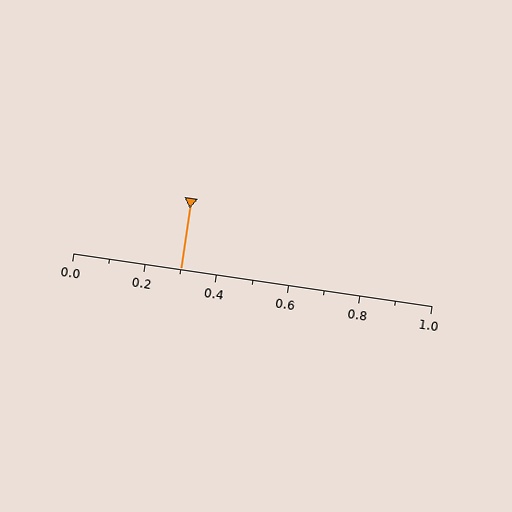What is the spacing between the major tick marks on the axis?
The major ticks are spaced 0.2 apart.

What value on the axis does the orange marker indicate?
The marker indicates approximately 0.3.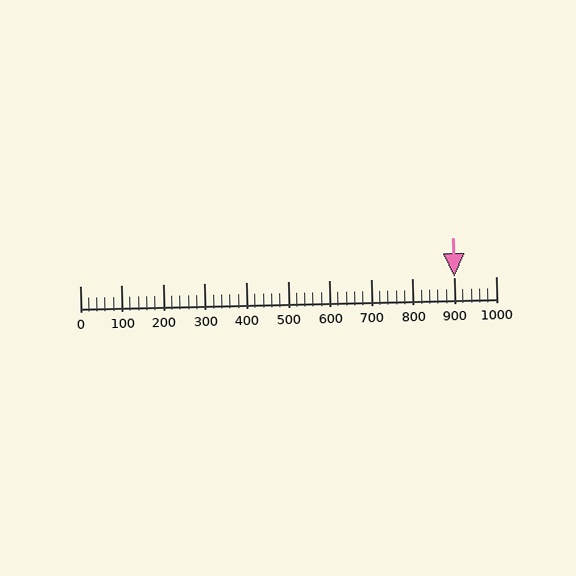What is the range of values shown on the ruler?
The ruler shows values from 0 to 1000.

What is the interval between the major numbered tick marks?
The major tick marks are spaced 100 units apart.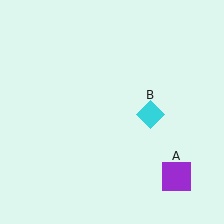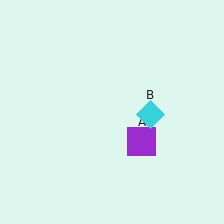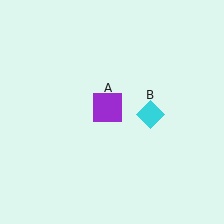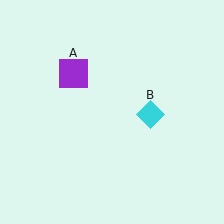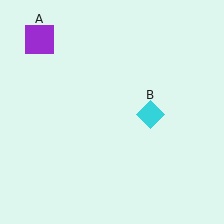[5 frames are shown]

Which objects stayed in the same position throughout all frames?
Cyan diamond (object B) remained stationary.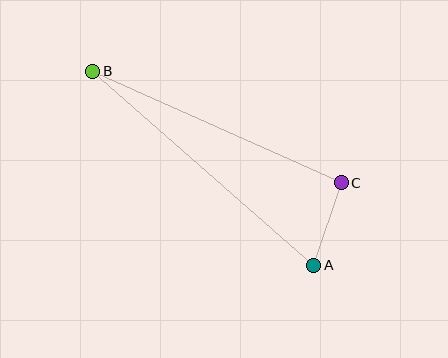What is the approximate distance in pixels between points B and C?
The distance between B and C is approximately 272 pixels.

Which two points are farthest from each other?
Points A and B are farthest from each other.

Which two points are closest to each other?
Points A and C are closest to each other.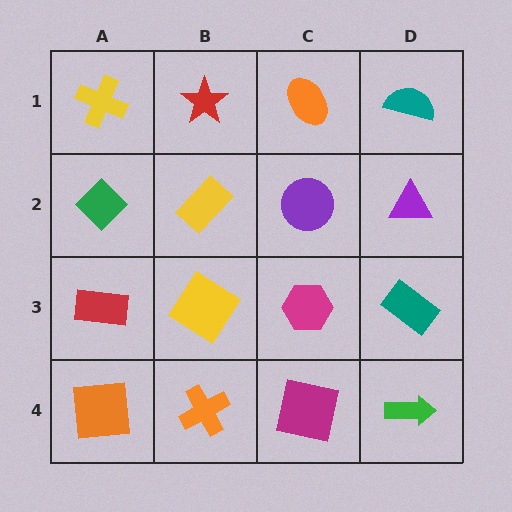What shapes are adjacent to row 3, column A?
A green diamond (row 2, column A), an orange square (row 4, column A), a yellow diamond (row 3, column B).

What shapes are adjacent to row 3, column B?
A yellow rectangle (row 2, column B), an orange cross (row 4, column B), a red rectangle (row 3, column A), a magenta hexagon (row 3, column C).